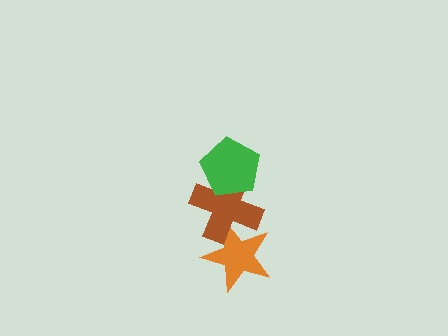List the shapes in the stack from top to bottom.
From top to bottom: the green pentagon, the brown cross, the orange star.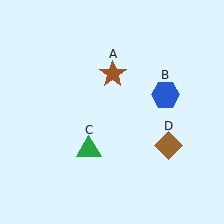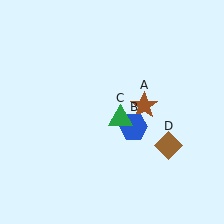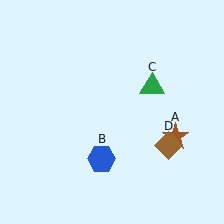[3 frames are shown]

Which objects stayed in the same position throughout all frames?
Brown diamond (object D) remained stationary.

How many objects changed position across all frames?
3 objects changed position: brown star (object A), blue hexagon (object B), green triangle (object C).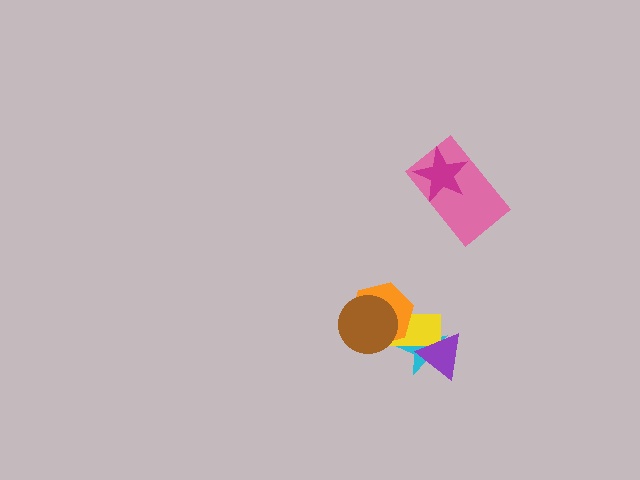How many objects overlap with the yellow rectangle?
4 objects overlap with the yellow rectangle.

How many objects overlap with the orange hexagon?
2 objects overlap with the orange hexagon.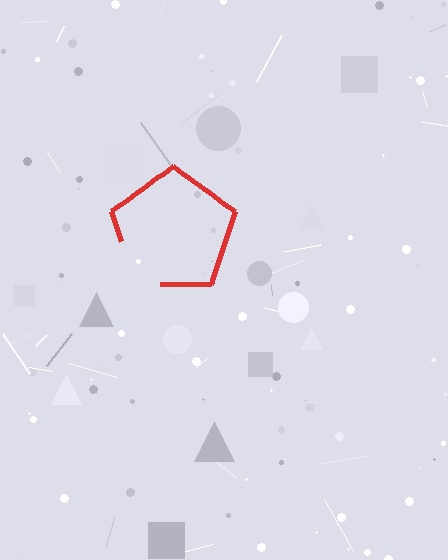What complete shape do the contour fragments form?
The contour fragments form a pentagon.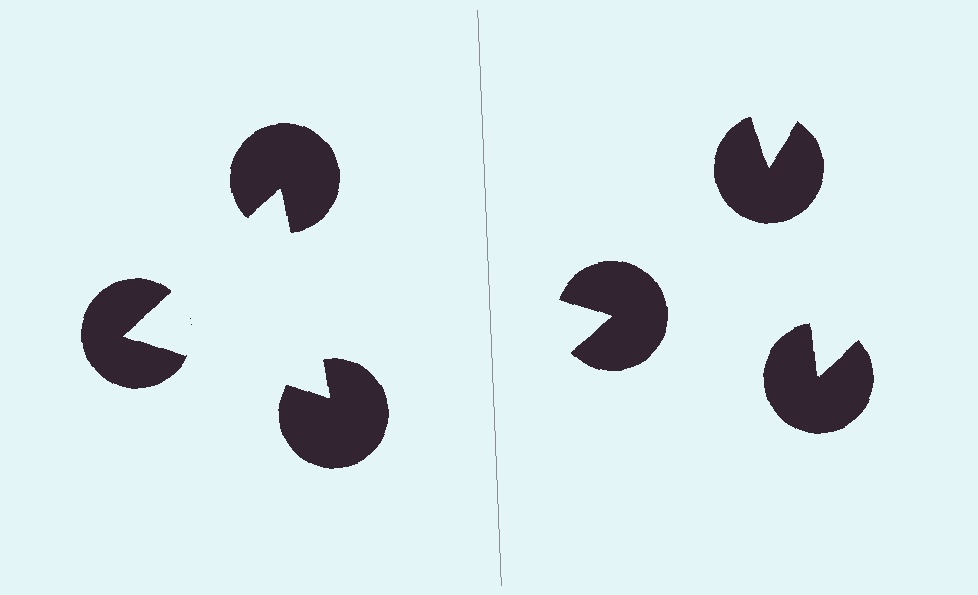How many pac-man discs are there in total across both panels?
6 — 3 on each side.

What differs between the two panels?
The pac-man discs are positioned identically on both sides; only the wedge orientations differ. On the left they align to a triangle; on the right they are misaligned.